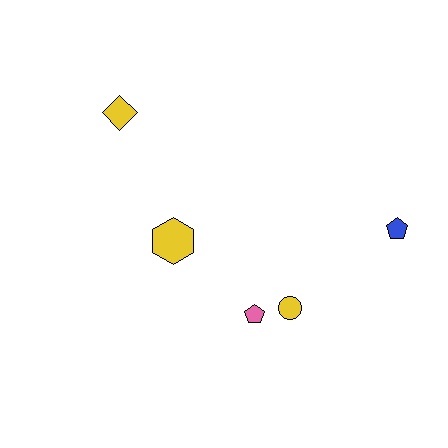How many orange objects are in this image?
There are no orange objects.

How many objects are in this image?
There are 5 objects.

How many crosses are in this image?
There are no crosses.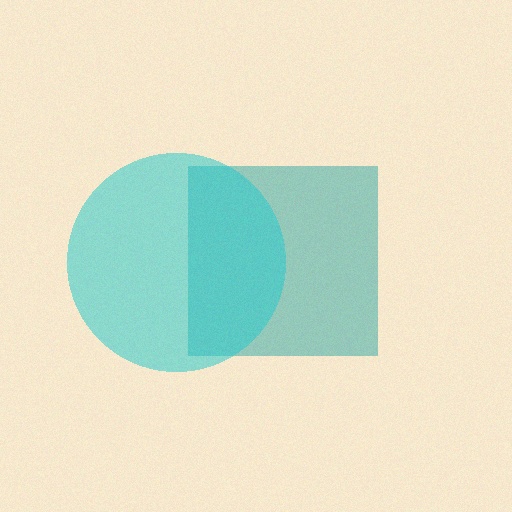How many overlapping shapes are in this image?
There are 2 overlapping shapes in the image.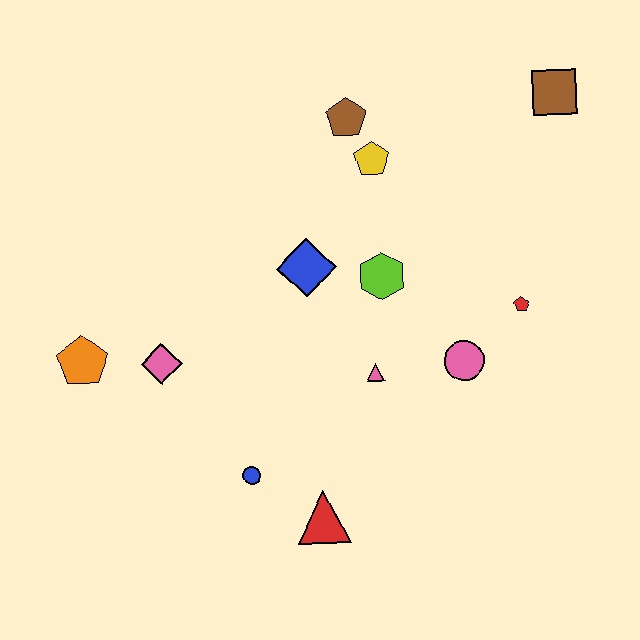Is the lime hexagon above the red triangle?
Yes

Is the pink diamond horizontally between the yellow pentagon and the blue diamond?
No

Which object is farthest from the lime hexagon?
The orange pentagon is farthest from the lime hexagon.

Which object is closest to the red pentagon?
The pink circle is closest to the red pentagon.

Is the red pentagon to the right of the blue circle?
Yes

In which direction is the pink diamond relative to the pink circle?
The pink diamond is to the left of the pink circle.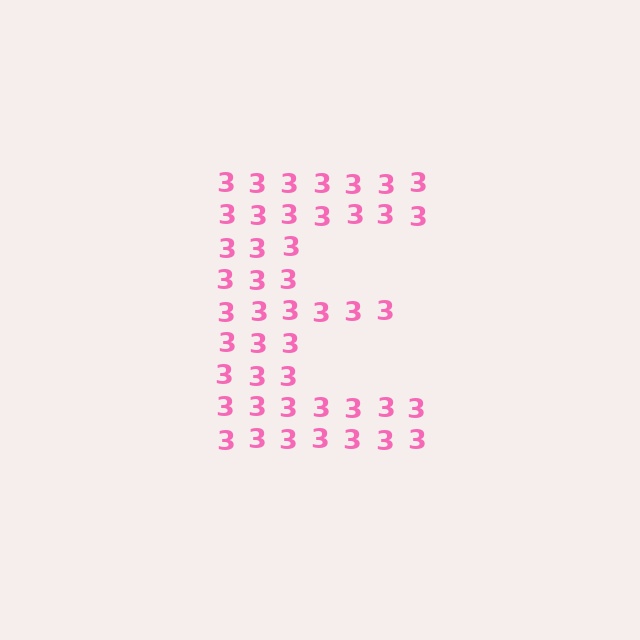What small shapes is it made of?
It is made of small digit 3's.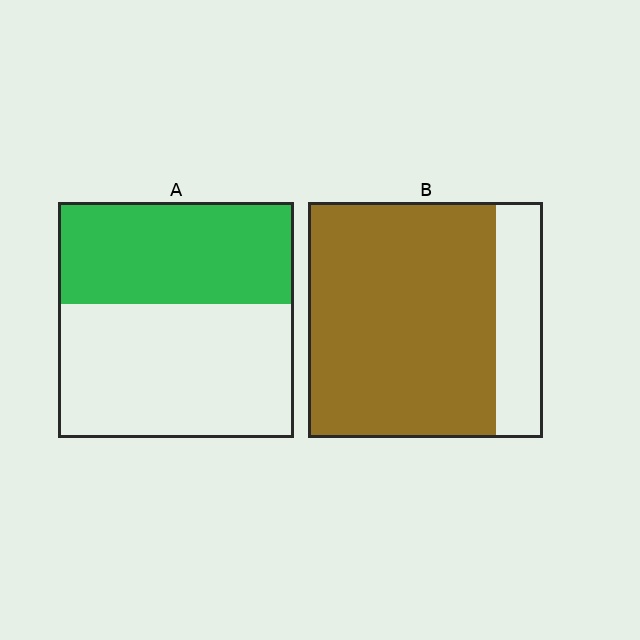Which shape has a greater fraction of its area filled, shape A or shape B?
Shape B.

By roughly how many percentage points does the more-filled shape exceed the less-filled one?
By roughly 35 percentage points (B over A).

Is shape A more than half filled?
No.